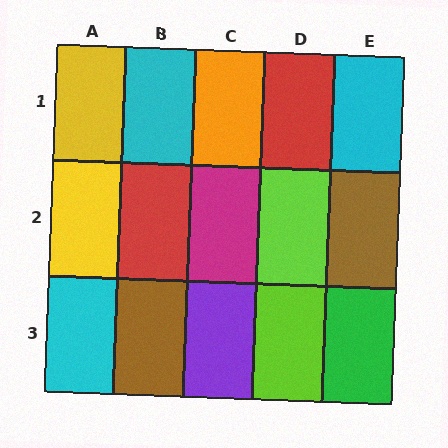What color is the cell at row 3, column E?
Green.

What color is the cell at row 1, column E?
Cyan.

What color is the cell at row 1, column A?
Yellow.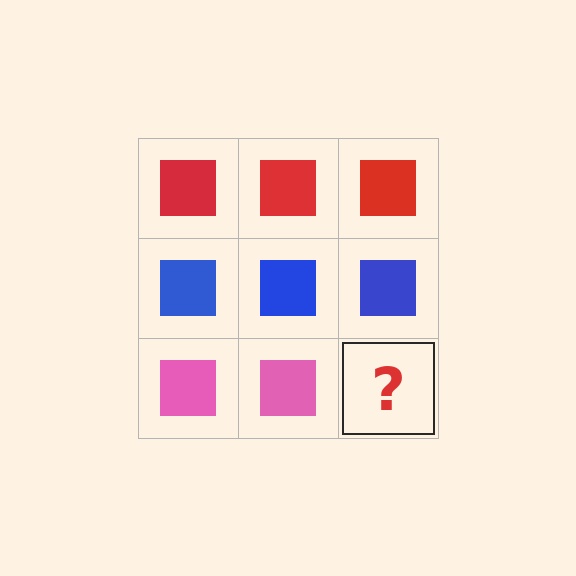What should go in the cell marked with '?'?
The missing cell should contain a pink square.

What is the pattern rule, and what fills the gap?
The rule is that each row has a consistent color. The gap should be filled with a pink square.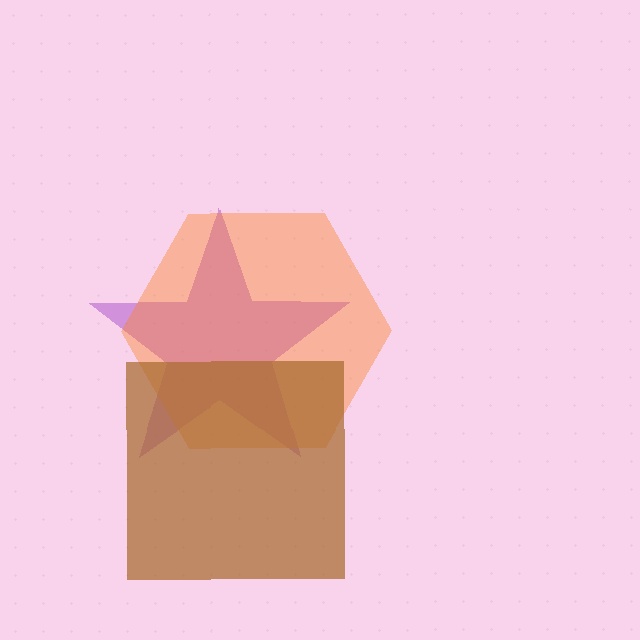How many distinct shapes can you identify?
There are 3 distinct shapes: a purple star, an orange hexagon, a brown square.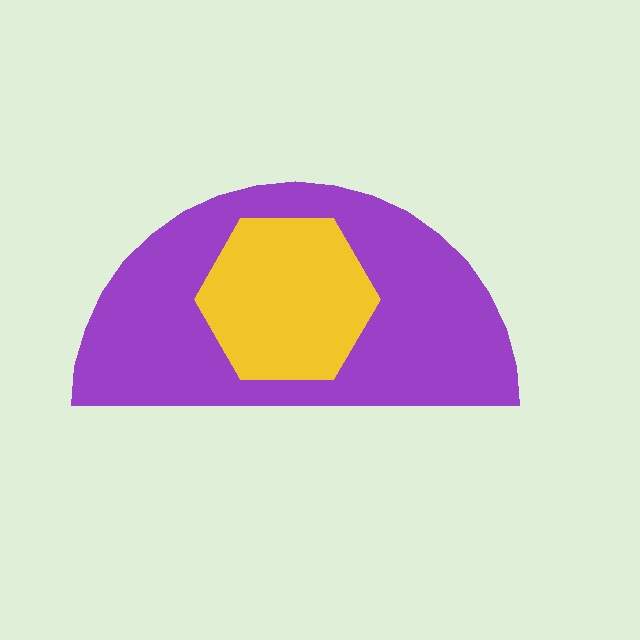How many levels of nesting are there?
2.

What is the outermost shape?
The purple semicircle.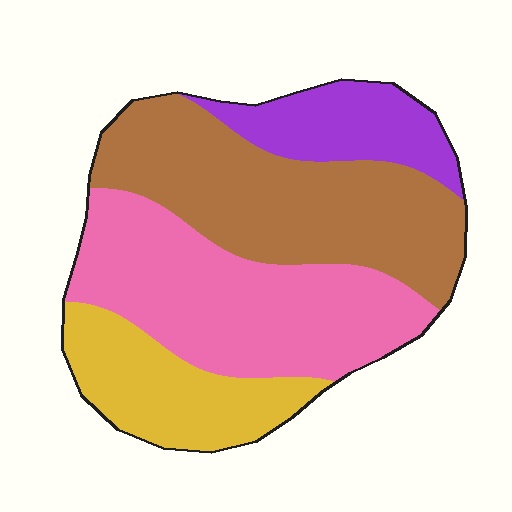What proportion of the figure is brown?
Brown covers around 35% of the figure.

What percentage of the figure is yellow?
Yellow takes up between a sixth and a third of the figure.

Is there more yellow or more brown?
Brown.